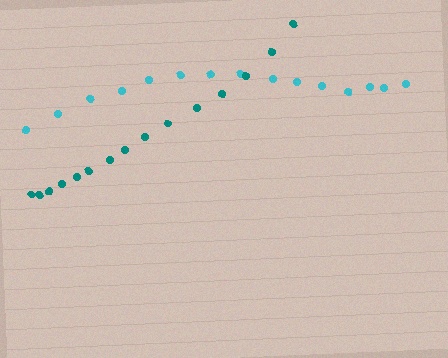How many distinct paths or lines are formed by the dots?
There are 2 distinct paths.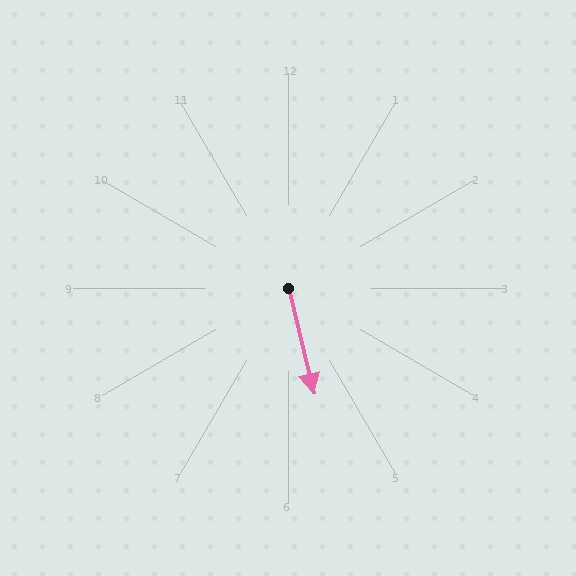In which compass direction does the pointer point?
South.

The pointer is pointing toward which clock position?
Roughly 6 o'clock.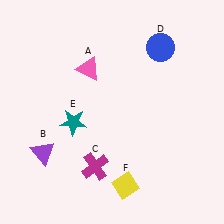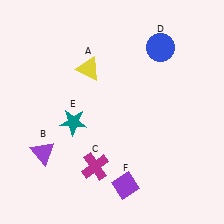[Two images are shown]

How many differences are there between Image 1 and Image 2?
There are 2 differences between the two images.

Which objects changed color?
A changed from pink to yellow. F changed from yellow to purple.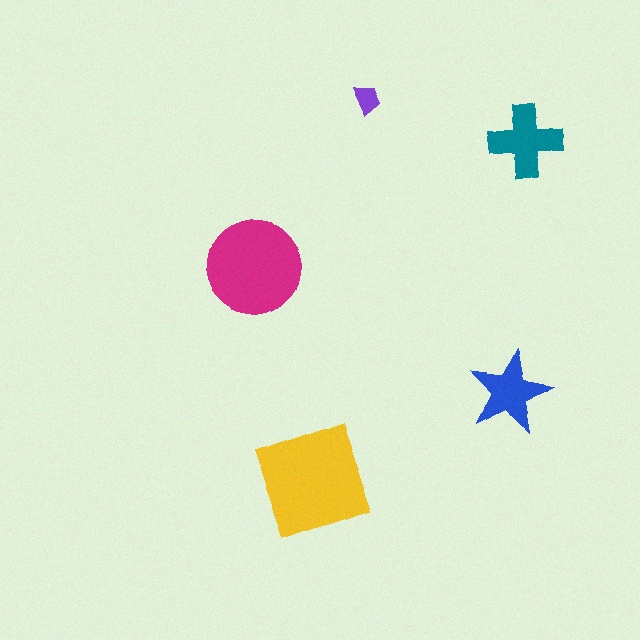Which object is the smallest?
The purple trapezoid.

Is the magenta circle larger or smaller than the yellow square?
Smaller.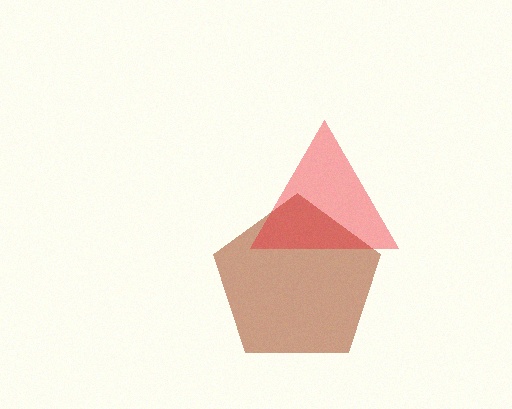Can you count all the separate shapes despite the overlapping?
Yes, there are 2 separate shapes.